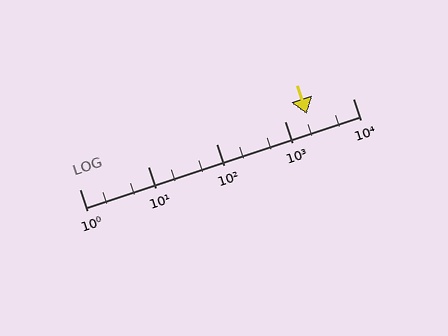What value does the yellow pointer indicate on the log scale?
The pointer indicates approximately 2100.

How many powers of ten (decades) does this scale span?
The scale spans 4 decades, from 1 to 10000.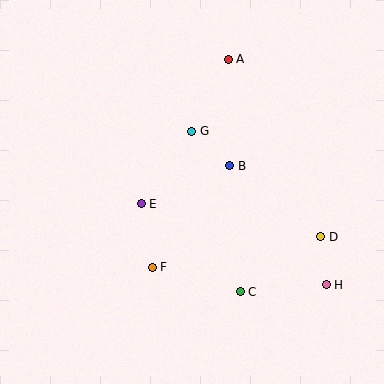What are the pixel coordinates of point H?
Point H is at (326, 285).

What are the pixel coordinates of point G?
Point G is at (192, 131).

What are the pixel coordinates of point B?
Point B is at (230, 166).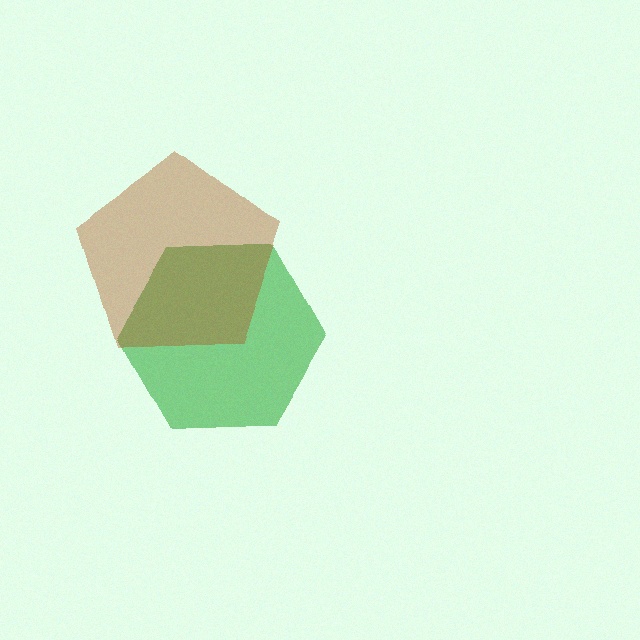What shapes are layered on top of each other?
The layered shapes are: a green hexagon, a brown pentagon.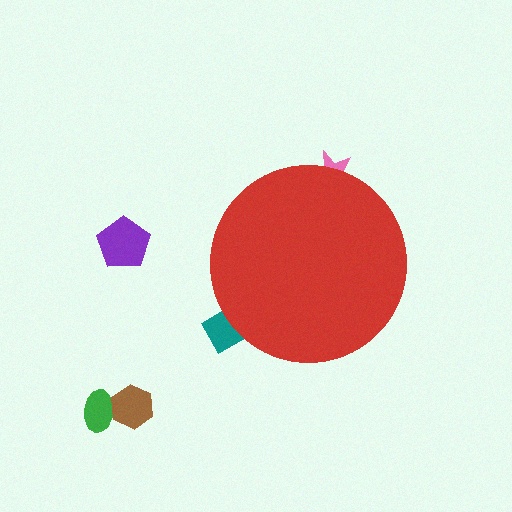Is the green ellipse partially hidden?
No, the green ellipse is fully visible.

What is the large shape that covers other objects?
A red circle.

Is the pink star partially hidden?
Yes, the pink star is partially hidden behind the red circle.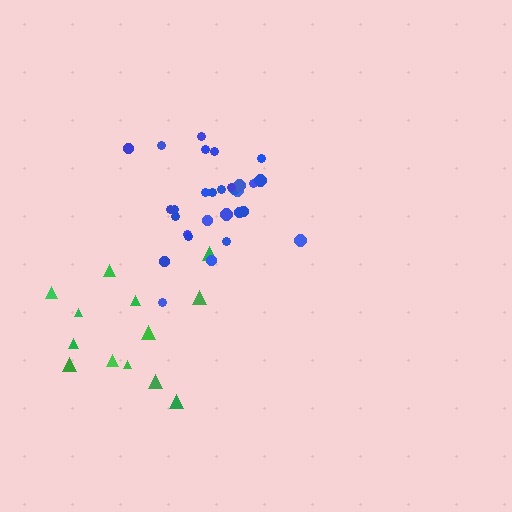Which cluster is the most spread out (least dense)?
Green.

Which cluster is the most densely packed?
Blue.